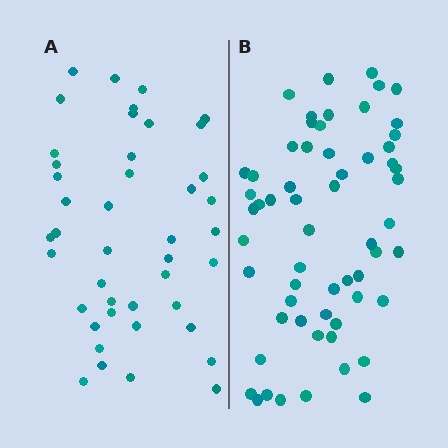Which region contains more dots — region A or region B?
Region B (the right region) has more dots.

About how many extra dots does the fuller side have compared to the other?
Region B has approximately 15 more dots than region A.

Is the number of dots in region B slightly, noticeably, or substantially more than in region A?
Region B has noticeably more, but not dramatically so. The ratio is roughly 1.4 to 1.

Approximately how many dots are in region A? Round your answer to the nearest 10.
About 40 dots. (The exact count is 43, which rounds to 40.)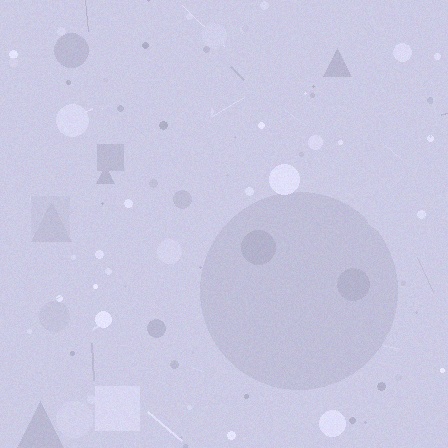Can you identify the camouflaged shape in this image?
The camouflaged shape is a circle.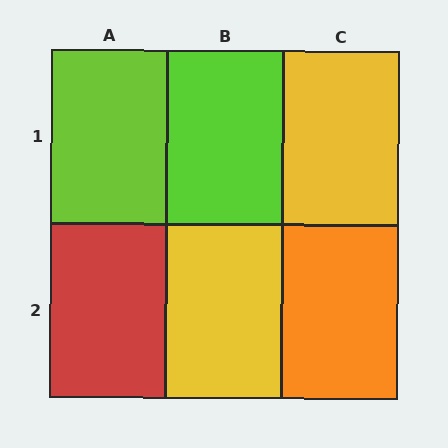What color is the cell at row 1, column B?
Lime.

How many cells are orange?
1 cell is orange.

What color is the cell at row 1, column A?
Lime.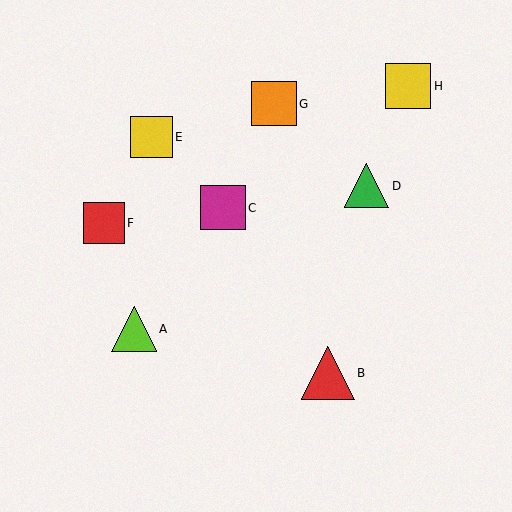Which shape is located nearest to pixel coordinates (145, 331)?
The lime triangle (labeled A) at (134, 329) is nearest to that location.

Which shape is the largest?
The red triangle (labeled B) is the largest.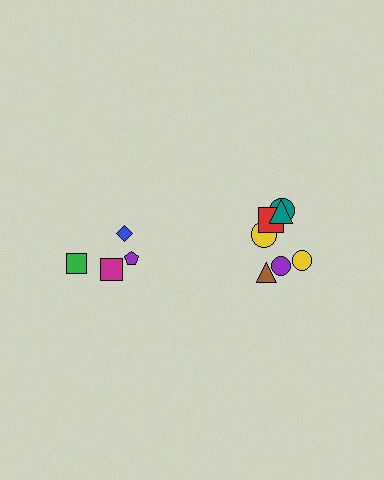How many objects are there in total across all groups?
There are 11 objects.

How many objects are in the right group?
There are 7 objects.